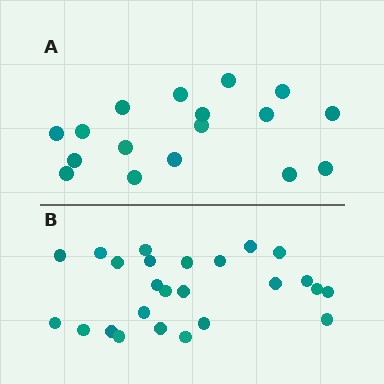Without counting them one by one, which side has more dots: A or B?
Region B (the bottom region) has more dots.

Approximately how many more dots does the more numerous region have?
Region B has roughly 8 or so more dots than region A.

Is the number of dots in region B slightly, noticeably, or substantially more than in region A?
Region B has substantially more. The ratio is roughly 1.5 to 1.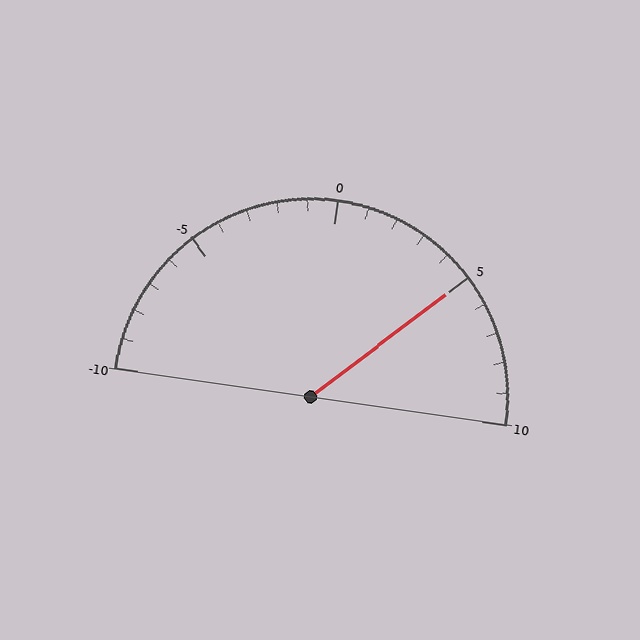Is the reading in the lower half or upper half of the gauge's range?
The reading is in the upper half of the range (-10 to 10).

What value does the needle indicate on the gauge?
The needle indicates approximately 5.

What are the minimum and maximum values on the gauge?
The gauge ranges from -10 to 10.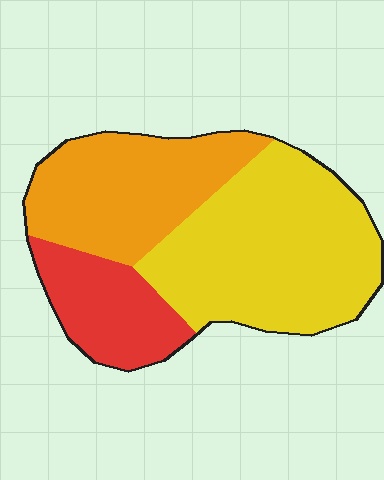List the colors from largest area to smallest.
From largest to smallest: yellow, orange, red.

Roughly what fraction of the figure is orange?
Orange takes up about one third (1/3) of the figure.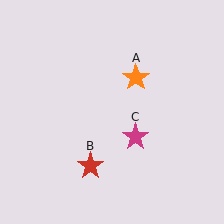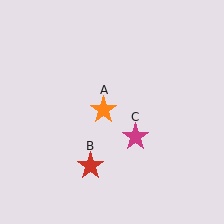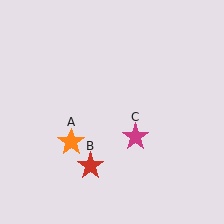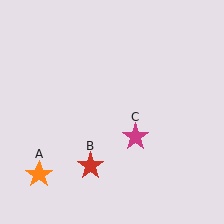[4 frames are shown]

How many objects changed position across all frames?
1 object changed position: orange star (object A).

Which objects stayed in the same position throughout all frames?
Red star (object B) and magenta star (object C) remained stationary.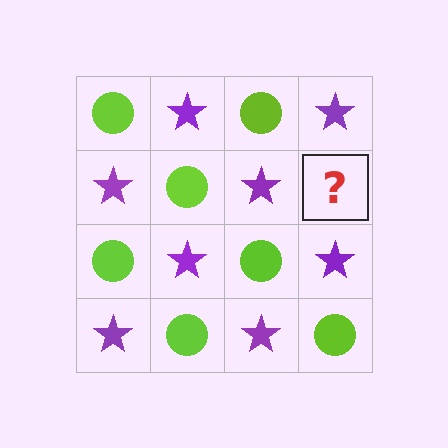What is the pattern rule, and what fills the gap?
The rule is that it alternates lime circle and purple star in a checkerboard pattern. The gap should be filled with a lime circle.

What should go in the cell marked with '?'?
The missing cell should contain a lime circle.